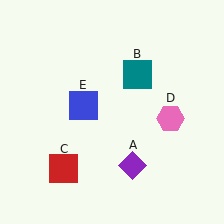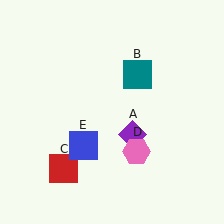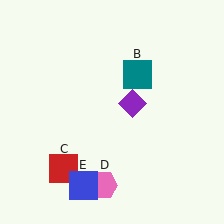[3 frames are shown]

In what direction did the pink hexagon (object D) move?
The pink hexagon (object D) moved down and to the left.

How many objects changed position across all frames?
3 objects changed position: purple diamond (object A), pink hexagon (object D), blue square (object E).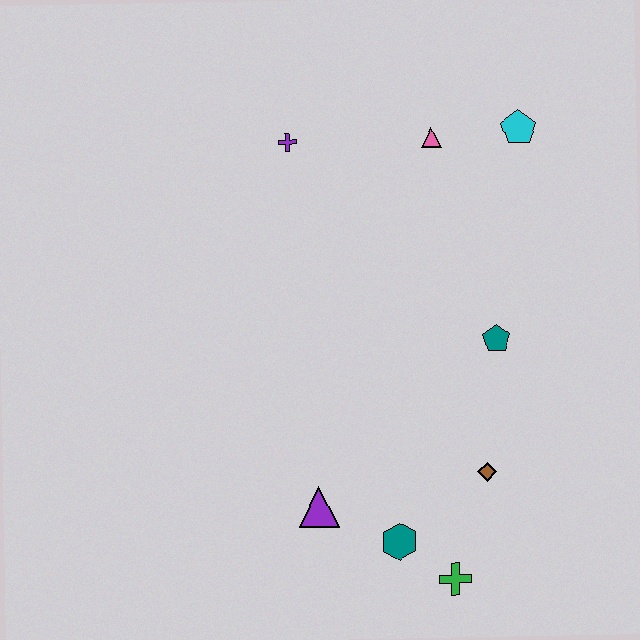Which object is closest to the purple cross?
The pink triangle is closest to the purple cross.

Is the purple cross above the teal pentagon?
Yes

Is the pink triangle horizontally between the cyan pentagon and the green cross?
No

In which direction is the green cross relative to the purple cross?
The green cross is below the purple cross.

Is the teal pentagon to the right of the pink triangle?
Yes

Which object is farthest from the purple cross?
The green cross is farthest from the purple cross.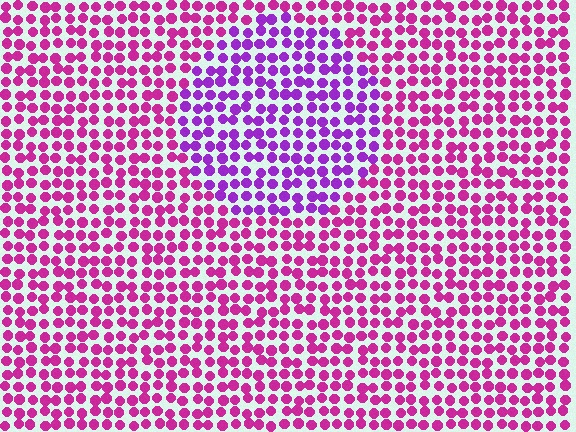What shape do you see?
I see a circle.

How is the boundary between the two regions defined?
The boundary is defined purely by a slight shift in hue (about 35 degrees). Spacing, size, and orientation are identical on both sides.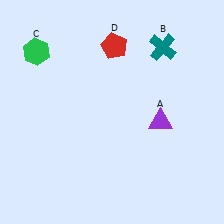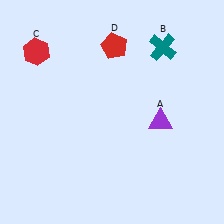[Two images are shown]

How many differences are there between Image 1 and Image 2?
There is 1 difference between the two images.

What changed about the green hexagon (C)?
In Image 1, C is green. In Image 2, it changed to red.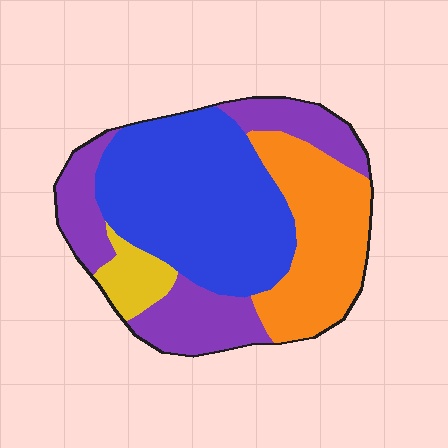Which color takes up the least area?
Yellow, at roughly 5%.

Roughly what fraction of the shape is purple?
Purple covers roughly 25% of the shape.